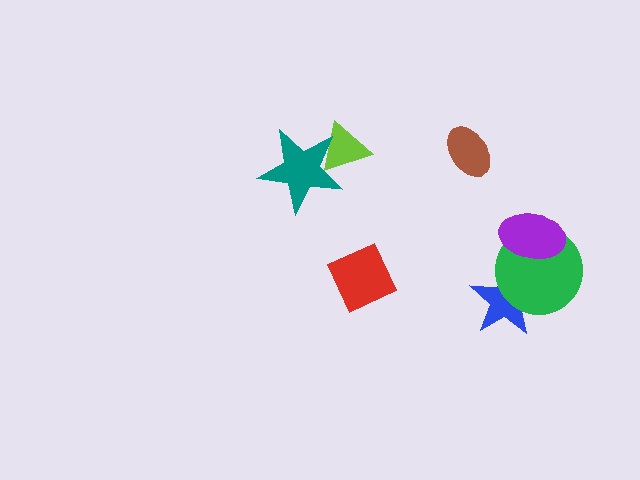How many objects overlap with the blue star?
1 object overlaps with the blue star.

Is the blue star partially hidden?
Yes, it is partially covered by another shape.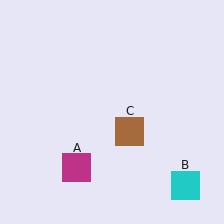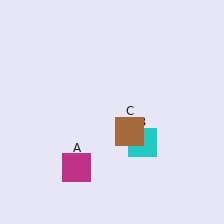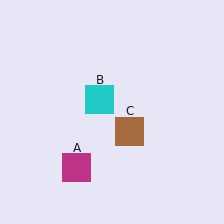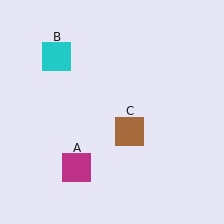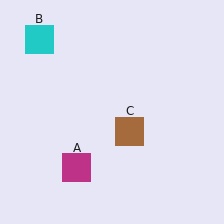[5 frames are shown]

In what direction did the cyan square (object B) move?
The cyan square (object B) moved up and to the left.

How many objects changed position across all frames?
1 object changed position: cyan square (object B).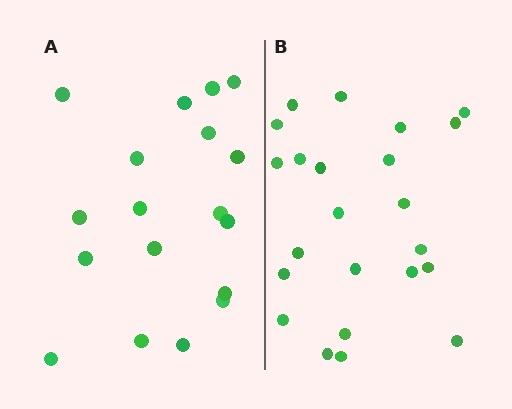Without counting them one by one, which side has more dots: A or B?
Region B (the right region) has more dots.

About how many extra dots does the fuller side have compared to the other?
Region B has about 5 more dots than region A.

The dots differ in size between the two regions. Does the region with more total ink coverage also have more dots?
No. Region A has more total ink coverage because its dots are larger, but region B actually contains more individual dots. Total area can be misleading — the number of items is what matters here.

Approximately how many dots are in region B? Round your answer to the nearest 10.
About 20 dots. (The exact count is 23, which rounds to 20.)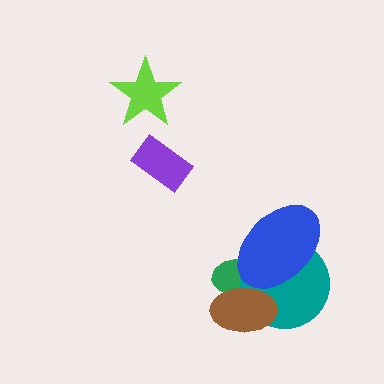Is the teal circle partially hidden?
Yes, it is partially covered by another shape.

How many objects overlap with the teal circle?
3 objects overlap with the teal circle.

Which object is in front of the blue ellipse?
The brown ellipse is in front of the blue ellipse.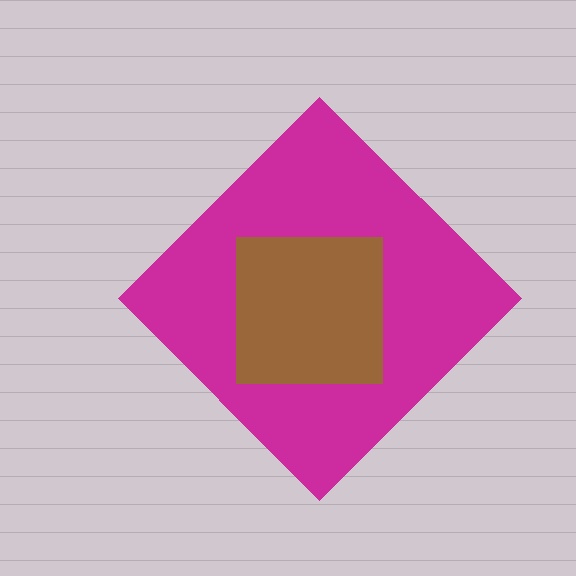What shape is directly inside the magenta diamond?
The brown square.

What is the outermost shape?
The magenta diamond.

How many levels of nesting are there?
2.